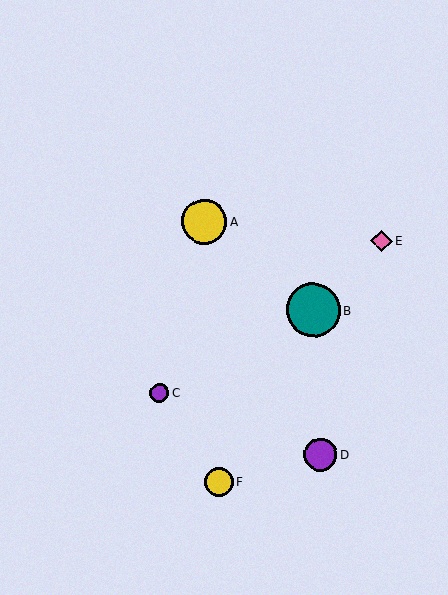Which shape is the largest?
The teal circle (labeled B) is the largest.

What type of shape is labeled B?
Shape B is a teal circle.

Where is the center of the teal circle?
The center of the teal circle is at (313, 310).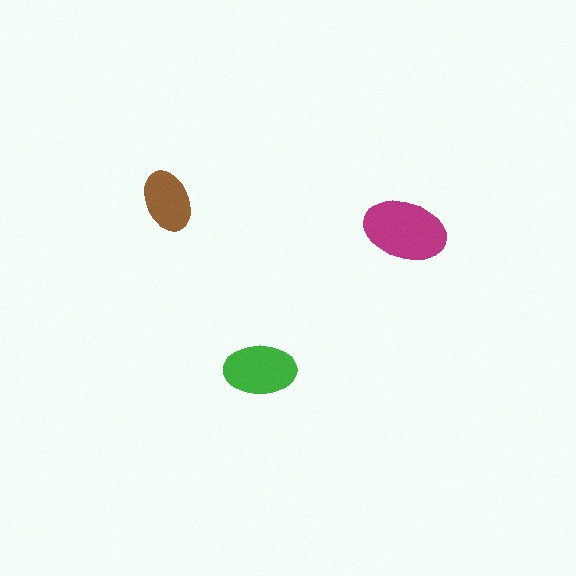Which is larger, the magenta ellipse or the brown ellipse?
The magenta one.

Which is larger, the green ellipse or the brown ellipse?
The green one.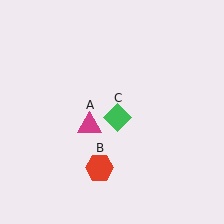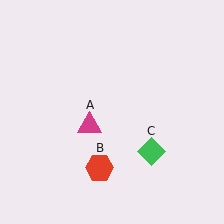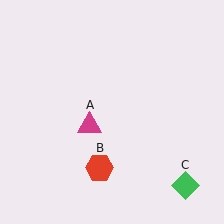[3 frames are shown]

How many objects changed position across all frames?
1 object changed position: green diamond (object C).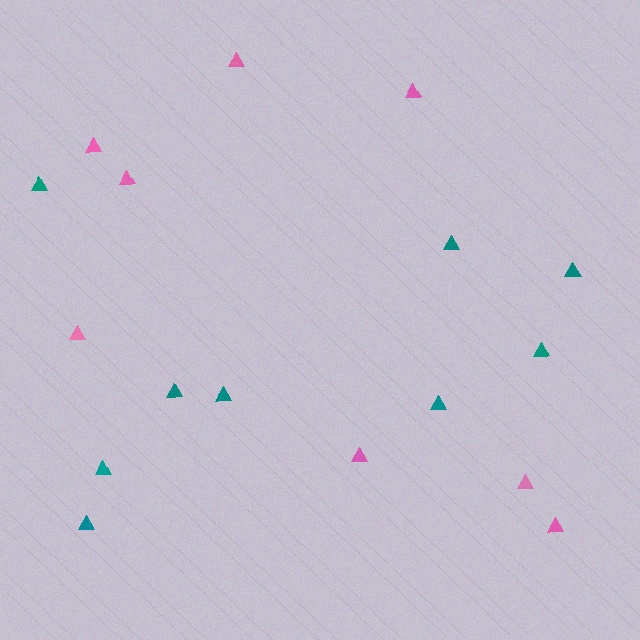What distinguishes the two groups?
There are 2 groups: one group of teal triangles (9) and one group of pink triangles (8).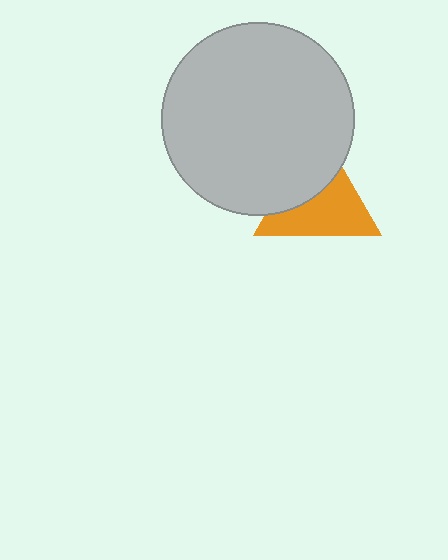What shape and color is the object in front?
The object in front is a light gray circle.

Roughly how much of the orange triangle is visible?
About half of it is visible (roughly 58%).